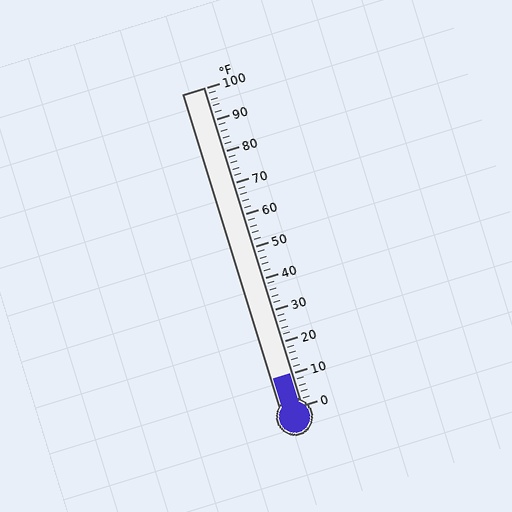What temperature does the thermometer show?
The thermometer shows approximately 10°F.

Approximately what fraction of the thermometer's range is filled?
The thermometer is filled to approximately 10% of its range.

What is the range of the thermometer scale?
The thermometer scale ranges from 0°F to 100°F.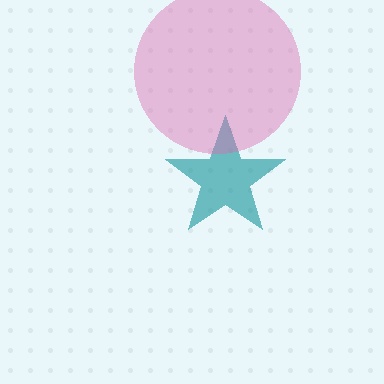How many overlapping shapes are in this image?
There are 2 overlapping shapes in the image.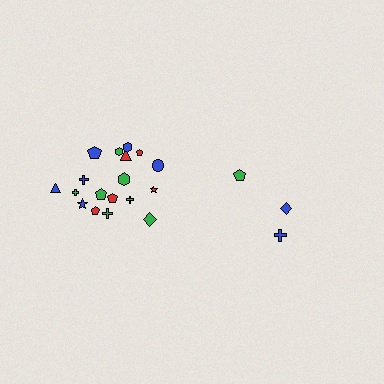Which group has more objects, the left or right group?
The left group.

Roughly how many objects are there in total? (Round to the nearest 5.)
Roughly 20 objects in total.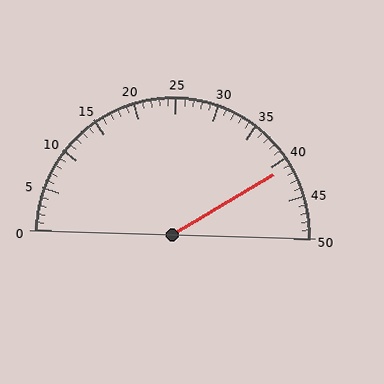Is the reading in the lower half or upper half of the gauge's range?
The reading is in the upper half of the range (0 to 50).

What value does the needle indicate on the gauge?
The needle indicates approximately 41.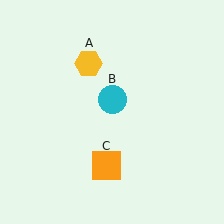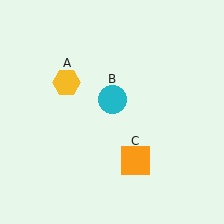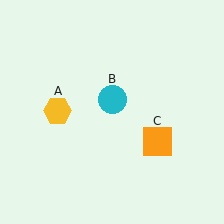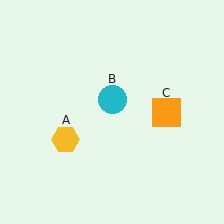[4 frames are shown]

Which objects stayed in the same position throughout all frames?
Cyan circle (object B) remained stationary.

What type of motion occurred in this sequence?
The yellow hexagon (object A), orange square (object C) rotated counterclockwise around the center of the scene.